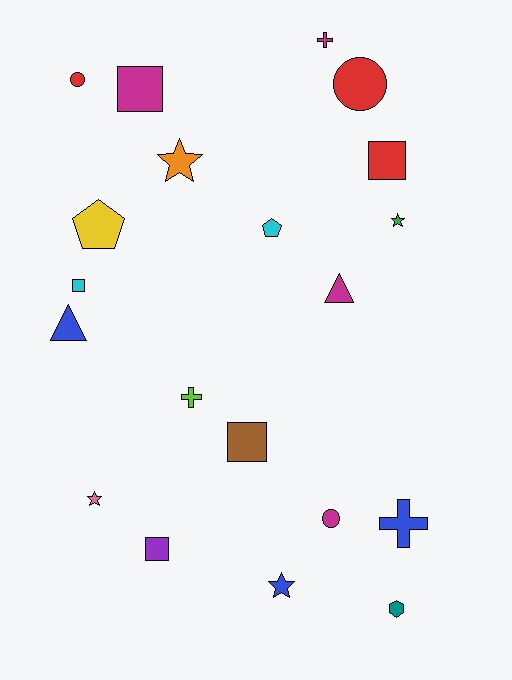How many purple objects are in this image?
There is 1 purple object.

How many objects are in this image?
There are 20 objects.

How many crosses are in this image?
There are 3 crosses.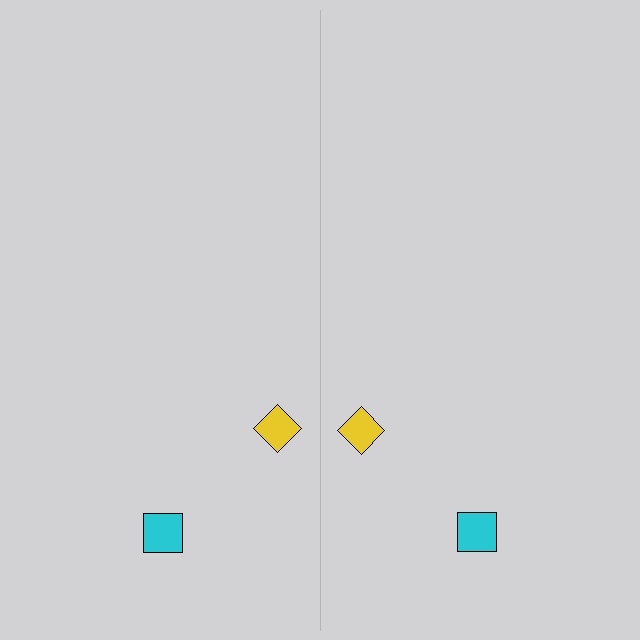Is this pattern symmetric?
Yes, this pattern has bilateral (reflection) symmetry.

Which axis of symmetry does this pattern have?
The pattern has a vertical axis of symmetry running through the center of the image.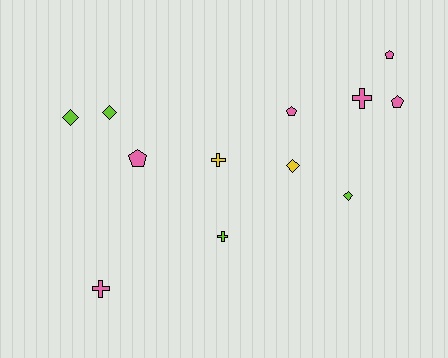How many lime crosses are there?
There is 1 lime cross.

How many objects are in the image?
There are 12 objects.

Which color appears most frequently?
Pink, with 6 objects.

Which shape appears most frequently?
Diamond, with 4 objects.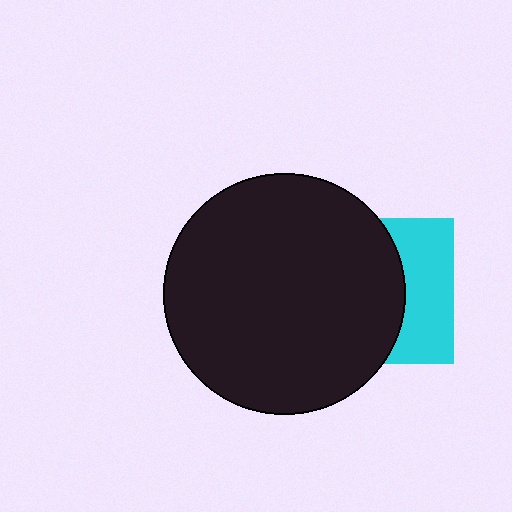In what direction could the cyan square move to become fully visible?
The cyan square could move right. That would shift it out from behind the black circle entirely.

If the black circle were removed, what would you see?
You would see the complete cyan square.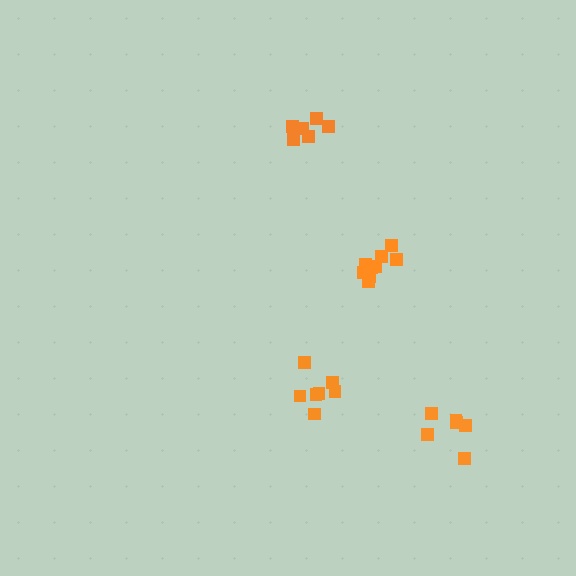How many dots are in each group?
Group 1: 7 dots, Group 2: 6 dots, Group 3: 6 dots, Group 4: 10 dots (29 total).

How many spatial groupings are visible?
There are 4 spatial groupings.